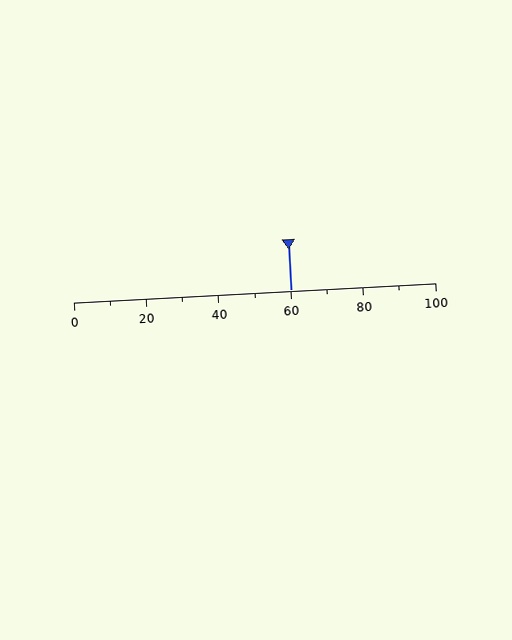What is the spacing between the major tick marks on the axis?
The major ticks are spaced 20 apart.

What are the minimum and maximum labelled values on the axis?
The axis runs from 0 to 100.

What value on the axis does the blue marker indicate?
The marker indicates approximately 60.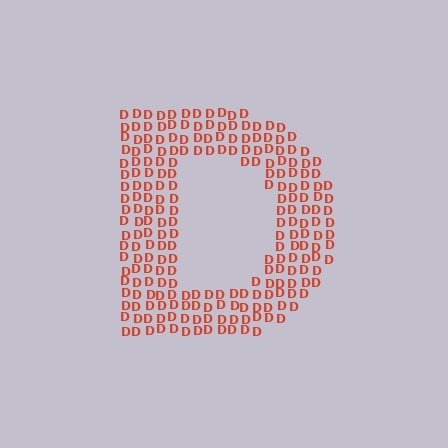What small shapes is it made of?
It is made of small letter D's.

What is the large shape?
The large shape is the letter D.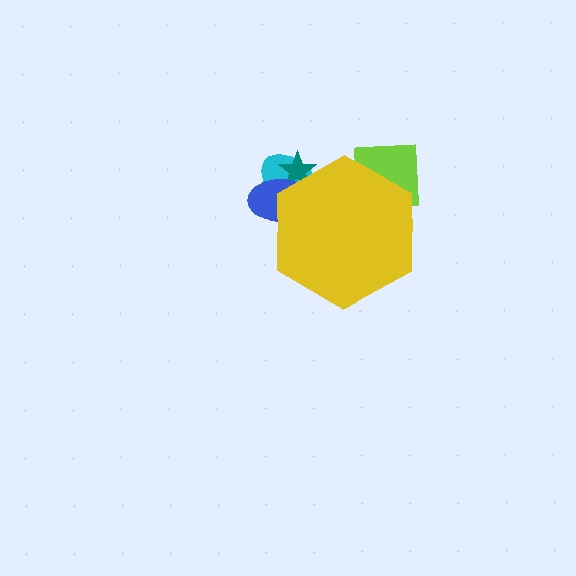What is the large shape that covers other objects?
A yellow hexagon.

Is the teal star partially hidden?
Yes, the teal star is partially hidden behind the yellow hexagon.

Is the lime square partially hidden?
Yes, the lime square is partially hidden behind the yellow hexagon.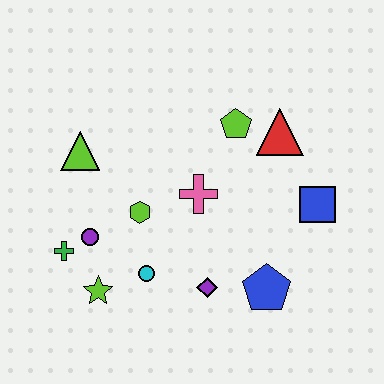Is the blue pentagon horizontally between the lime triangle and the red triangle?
Yes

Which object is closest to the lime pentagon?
The red triangle is closest to the lime pentagon.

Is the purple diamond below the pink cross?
Yes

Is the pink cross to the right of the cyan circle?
Yes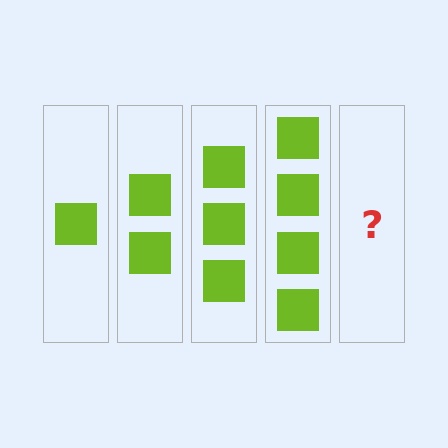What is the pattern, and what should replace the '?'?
The pattern is that each step adds one more square. The '?' should be 5 squares.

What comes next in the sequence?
The next element should be 5 squares.